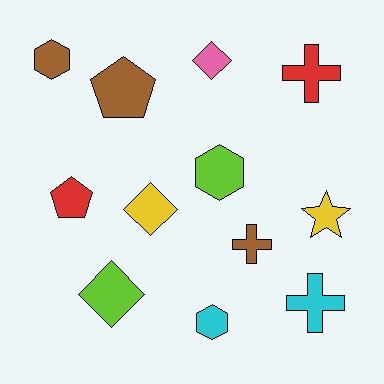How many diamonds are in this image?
There are 3 diamonds.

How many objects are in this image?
There are 12 objects.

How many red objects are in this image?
There are 2 red objects.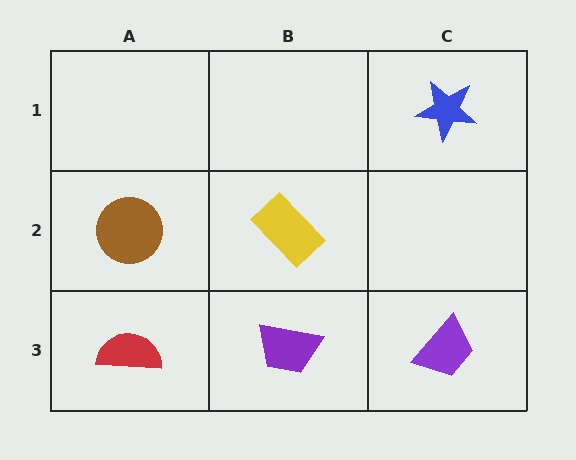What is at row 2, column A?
A brown circle.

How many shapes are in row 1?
1 shape.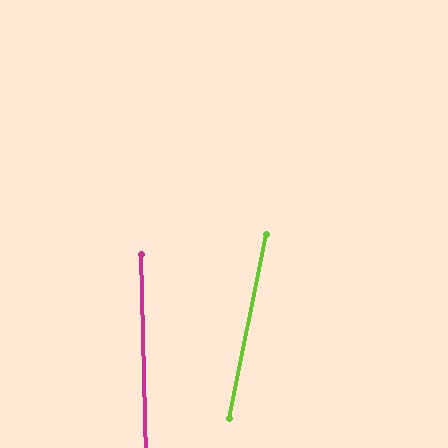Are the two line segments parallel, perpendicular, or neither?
Neither parallel nor perpendicular — they differ by about 13°.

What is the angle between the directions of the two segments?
Approximately 13 degrees.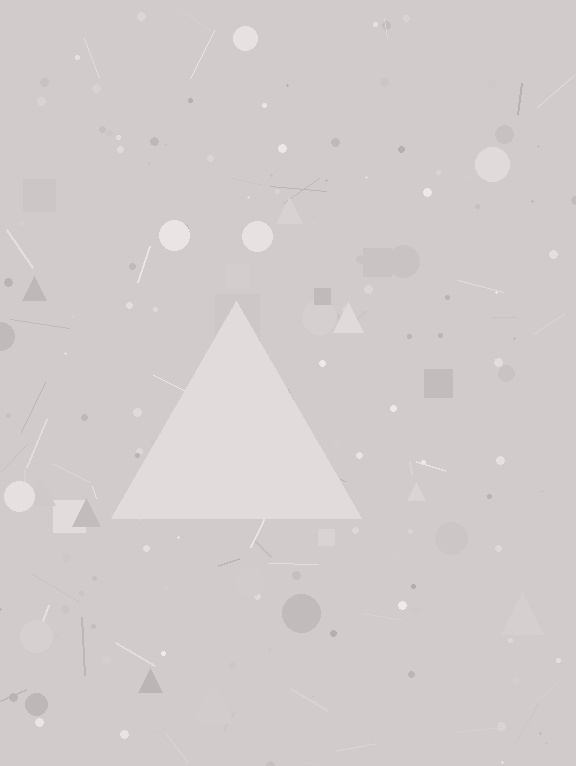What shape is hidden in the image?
A triangle is hidden in the image.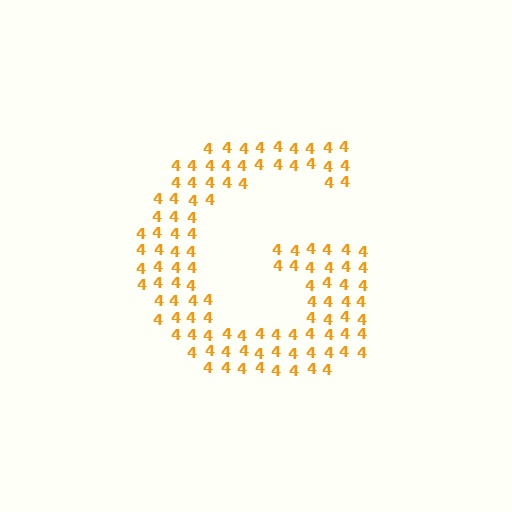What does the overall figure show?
The overall figure shows the letter G.